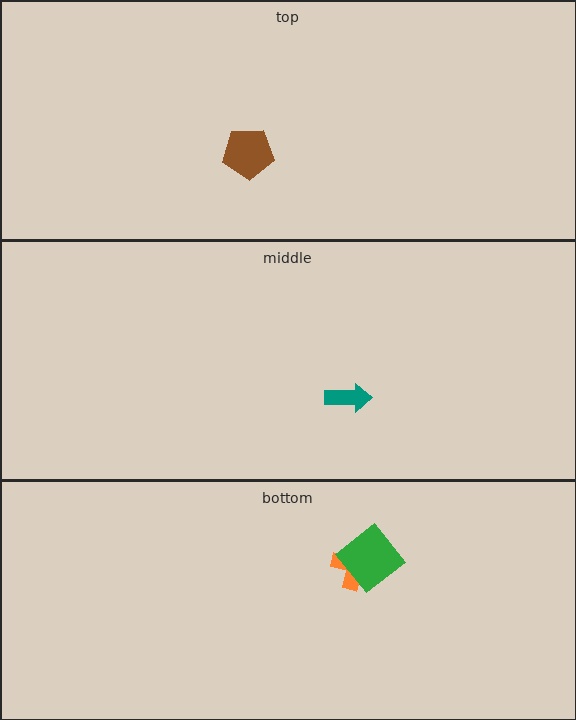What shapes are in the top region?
The brown pentagon.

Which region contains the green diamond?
The bottom region.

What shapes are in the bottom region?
The orange cross, the green diamond.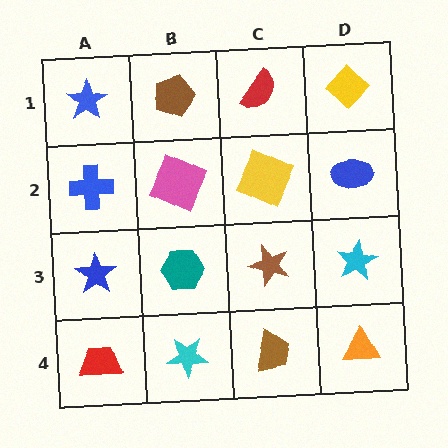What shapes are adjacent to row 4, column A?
A blue star (row 3, column A), a cyan star (row 4, column B).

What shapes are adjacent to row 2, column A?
A blue star (row 1, column A), a blue star (row 3, column A), a pink square (row 2, column B).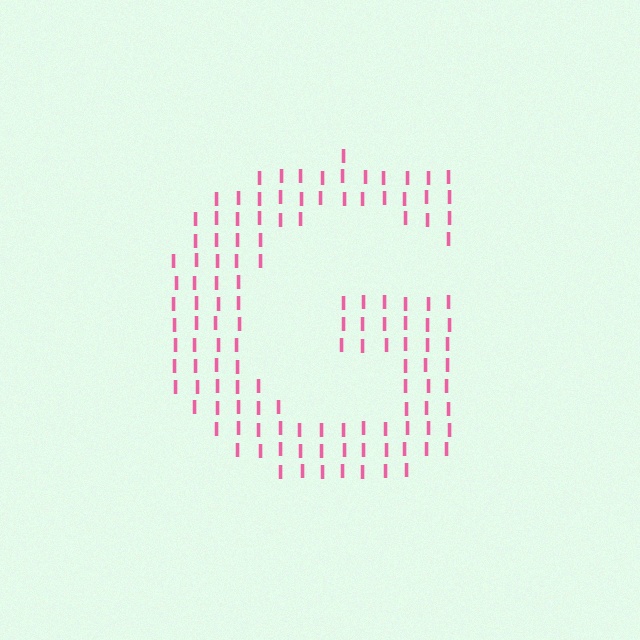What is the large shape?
The large shape is the letter G.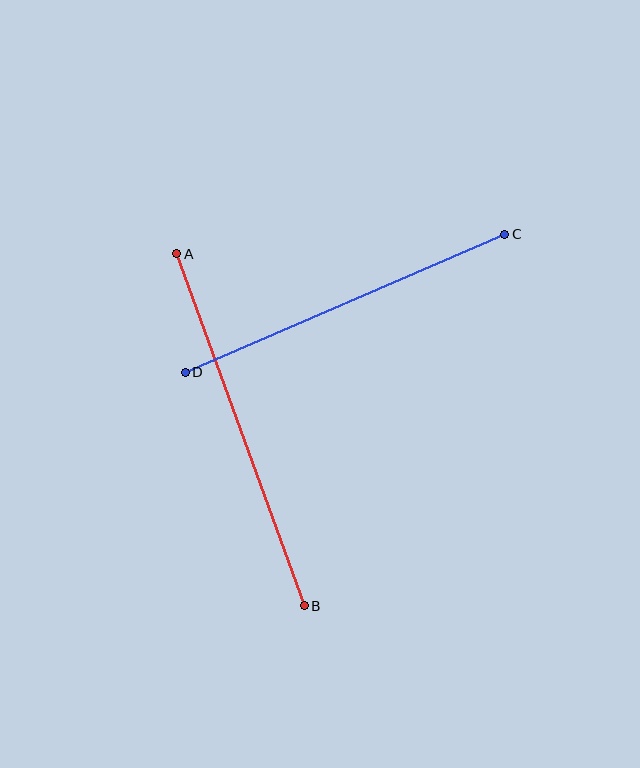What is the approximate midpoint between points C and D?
The midpoint is at approximately (345, 303) pixels.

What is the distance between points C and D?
The distance is approximately 348 pixels.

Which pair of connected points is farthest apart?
Points A and B are farthest apart.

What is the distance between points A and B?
The distance is approximately 374 pixels.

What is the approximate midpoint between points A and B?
The midpoint is at approximately (240, 430) pixels.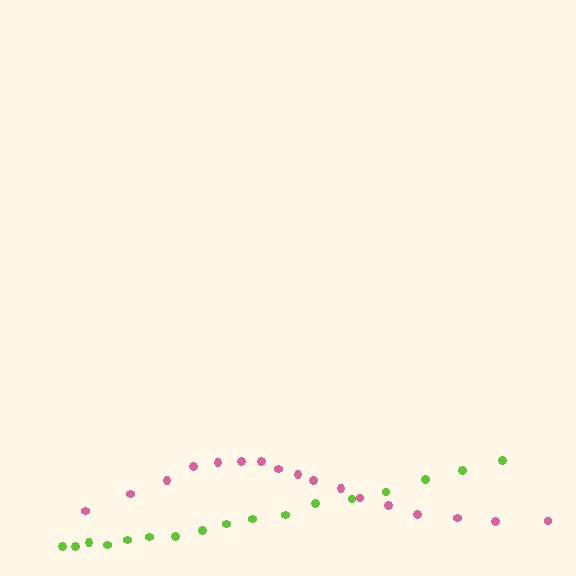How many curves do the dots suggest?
There are 2 distinct paths.